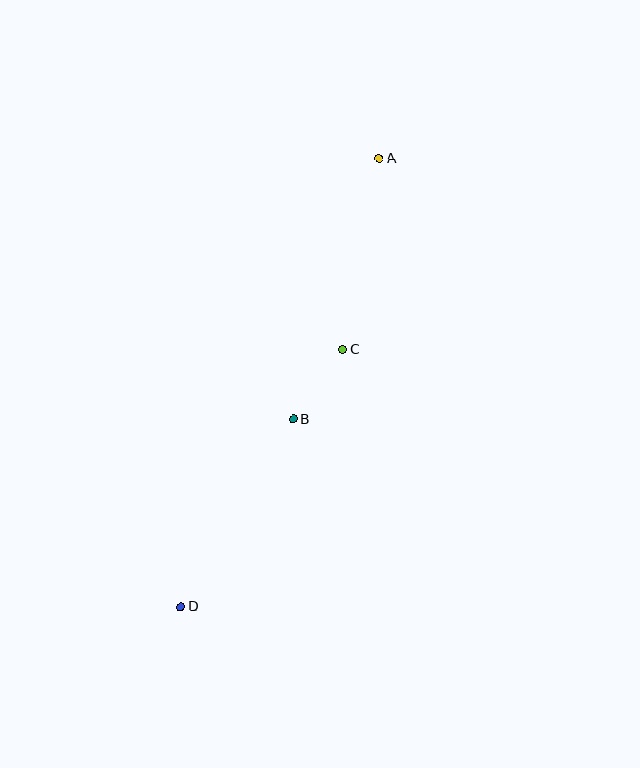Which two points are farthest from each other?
Points A and D are farthest from each other.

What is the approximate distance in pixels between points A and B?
The distance between A and B is approximately 274 pixels.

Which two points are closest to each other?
Points B and C are closest to each other.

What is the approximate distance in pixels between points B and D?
The distance between B and D is approximately 219 pixels.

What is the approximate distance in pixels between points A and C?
The distance between A and C is approximately 194 pixels.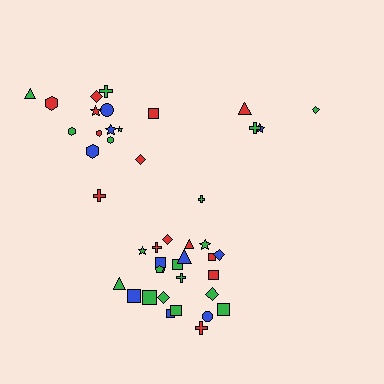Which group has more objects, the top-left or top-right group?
The top-left group.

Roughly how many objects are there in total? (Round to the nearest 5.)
Roughly 45 objects in total.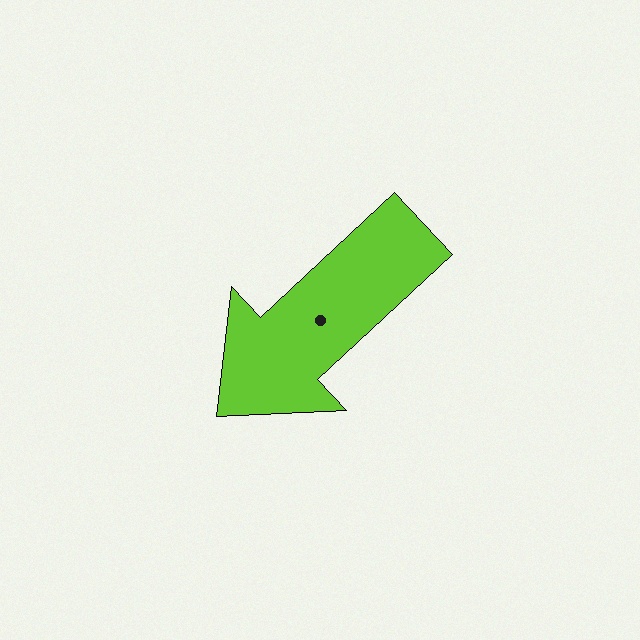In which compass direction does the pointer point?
Southwest.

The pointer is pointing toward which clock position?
Roughly 8 o'clock.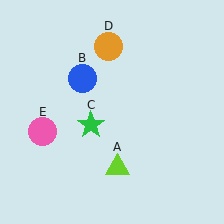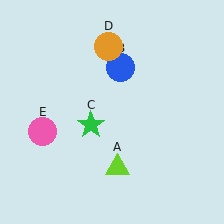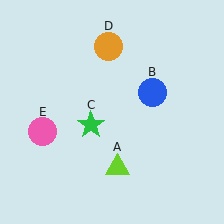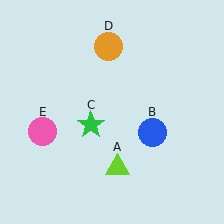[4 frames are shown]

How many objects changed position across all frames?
1 object changed position: blue circle (object B).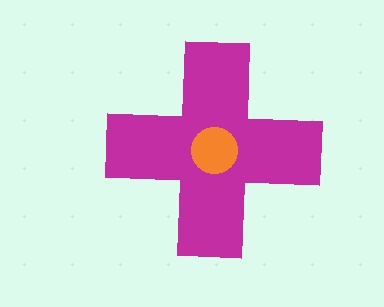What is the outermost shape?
The magenta cross.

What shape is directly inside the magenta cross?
The orange circle.